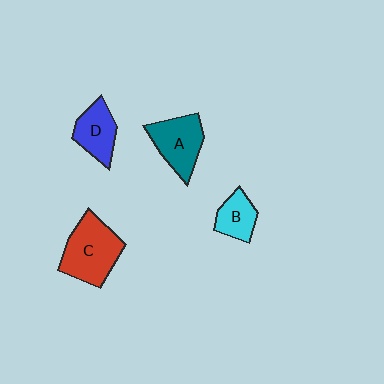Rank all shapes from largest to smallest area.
From largest to smallest: C (red), A (teal), D (blue), B (cyan).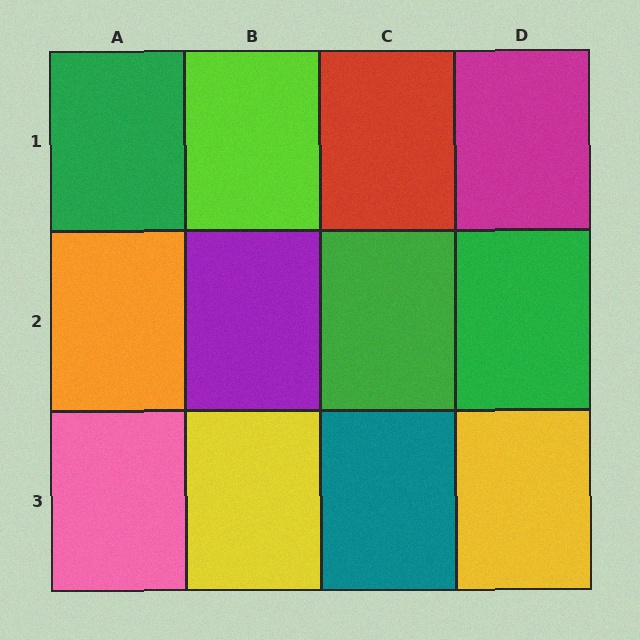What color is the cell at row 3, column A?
Pink.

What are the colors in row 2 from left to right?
Orange, purple, green, green.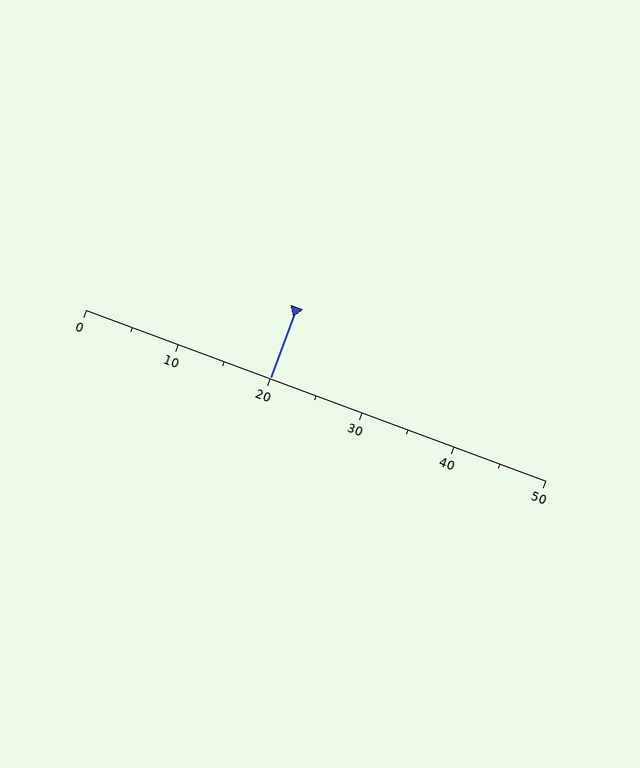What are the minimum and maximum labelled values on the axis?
The axis runs from 0 to 50.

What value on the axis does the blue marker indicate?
The marker indicates approximately 20.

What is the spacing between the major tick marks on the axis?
The major ticks are spaced 10 apart.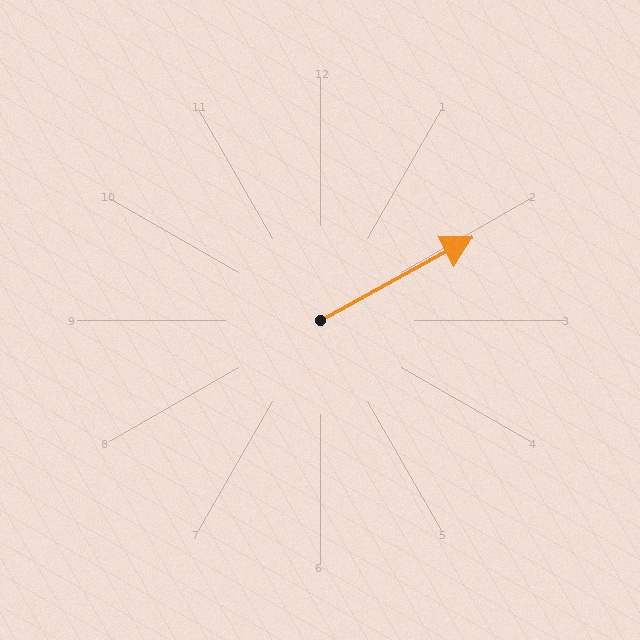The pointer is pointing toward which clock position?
Roughly 2 o'clock.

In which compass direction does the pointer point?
Northeast.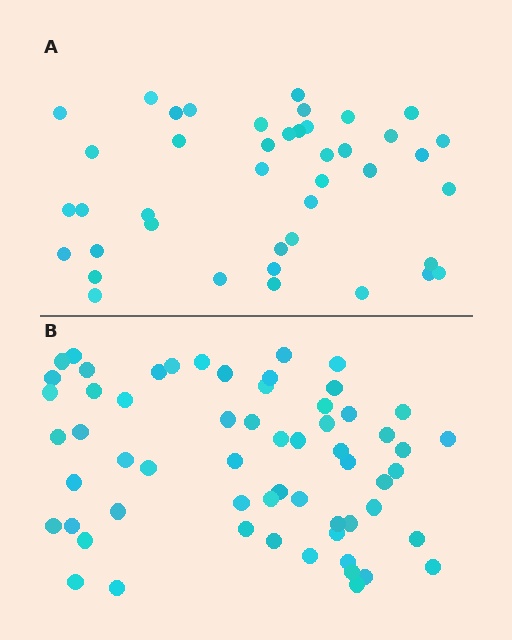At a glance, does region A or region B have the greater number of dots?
Region B (the bottom region) has more dots.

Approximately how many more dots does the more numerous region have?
Region B has approximately 20 more dots than region A.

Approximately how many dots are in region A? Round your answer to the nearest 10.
About 40 dots. (The exact count is 42, which rounds to 40.)